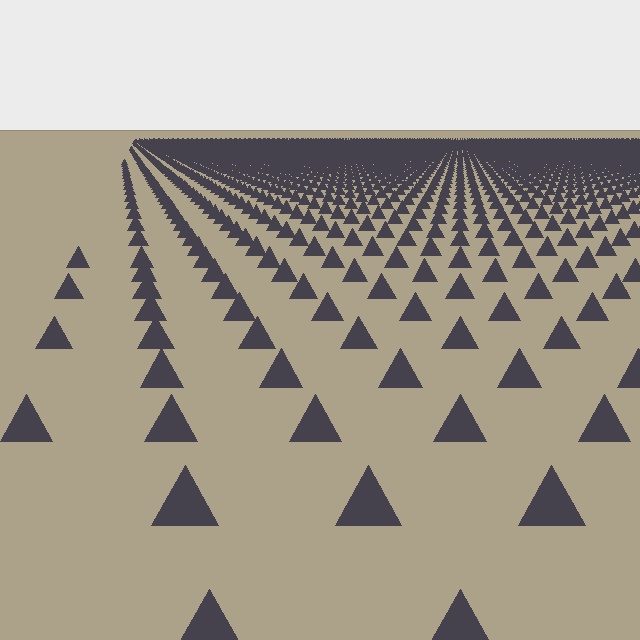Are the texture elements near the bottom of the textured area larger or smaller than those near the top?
Larger. Near the bottom, elements are closer to the viewer and appear at a bigger on-screen size.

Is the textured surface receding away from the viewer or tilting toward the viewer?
The surface is receding away from the viewer. Texture elements get smaller and denser toward the top.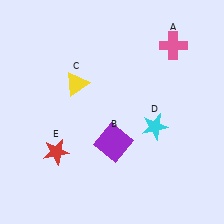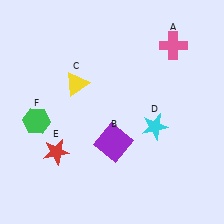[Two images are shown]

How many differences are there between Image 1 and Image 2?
There is 1 difference between the two images.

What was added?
A green hexagon (F) was added in Image 2.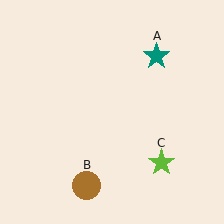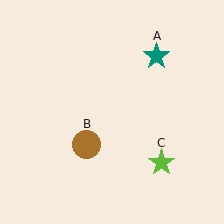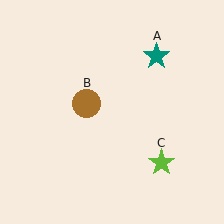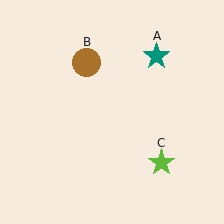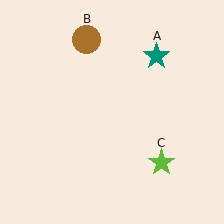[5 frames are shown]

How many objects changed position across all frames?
1 object changed position: brown circle (object B).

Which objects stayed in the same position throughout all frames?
Teal star (object A) and lime star (object C) remained stationary.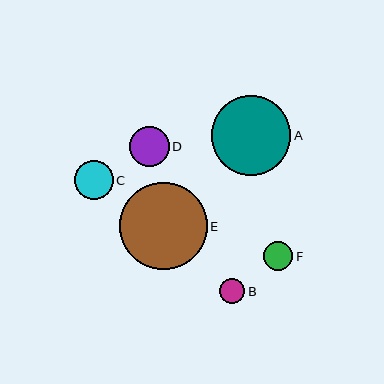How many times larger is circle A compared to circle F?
Circle A is approximately 2.8 times the size of circle F.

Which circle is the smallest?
Circle B is the smallest with a size of approximately 25 pixels.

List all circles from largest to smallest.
From largest to smallest: E, A, D, C, F, B.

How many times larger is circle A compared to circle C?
Circle A is approximately 2.1 times the size of circle C.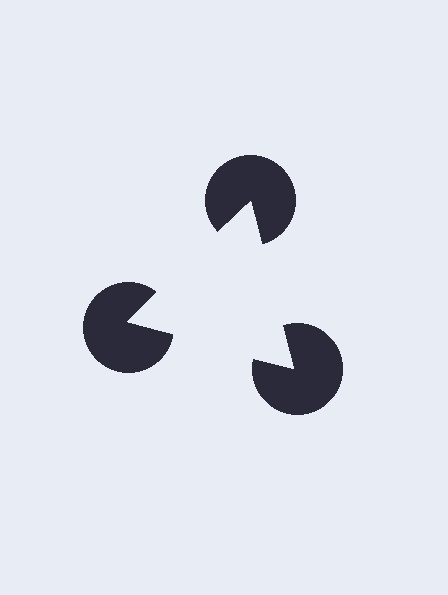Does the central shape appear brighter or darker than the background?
It typically appears slightly brighter than the background, even though no actual brightness change is drawn.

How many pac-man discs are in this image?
There are 3 — one at each vertex of the illusory triangle.